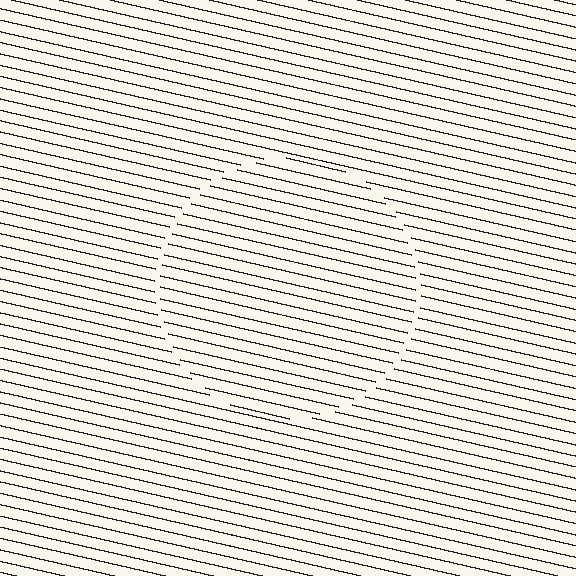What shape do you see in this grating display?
An illusory circle. The interior of the shape contains the same grating, shifted by half a period — the contour is defined by the phase discontinuity where line-ends from the inner and outer gratings abut.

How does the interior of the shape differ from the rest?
The interior of the shape contains the same grating, shifted by half a period — the contour is defined by the phase discontinuity where line-ends from the inner and outer gratings abut.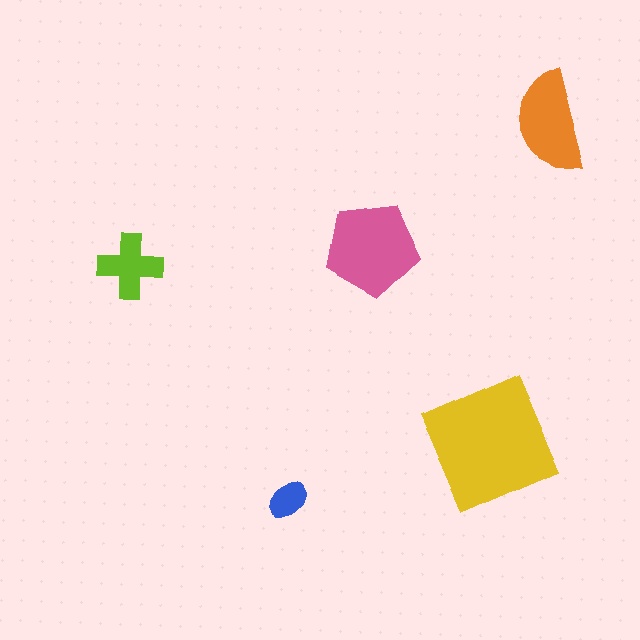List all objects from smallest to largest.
The blue ellipse, the lime cross, the orange semicircle, the pink pentagon, the yellow square.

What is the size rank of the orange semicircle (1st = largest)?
3rd.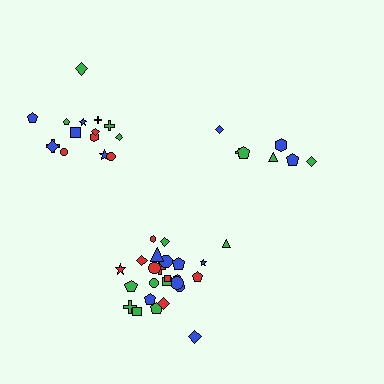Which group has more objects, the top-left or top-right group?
The top-left group.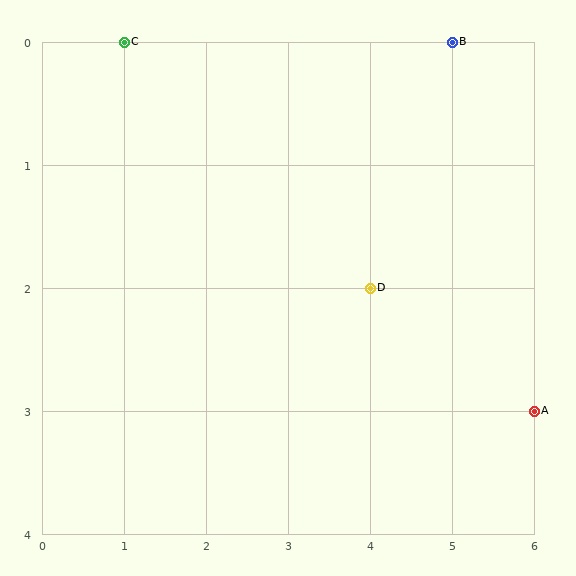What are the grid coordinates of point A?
Point A is at grid coordinates (6, 3).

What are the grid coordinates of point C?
Point C is at grid coordinates (1, 0).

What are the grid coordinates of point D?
Point D is at grid coordinates (4, 2).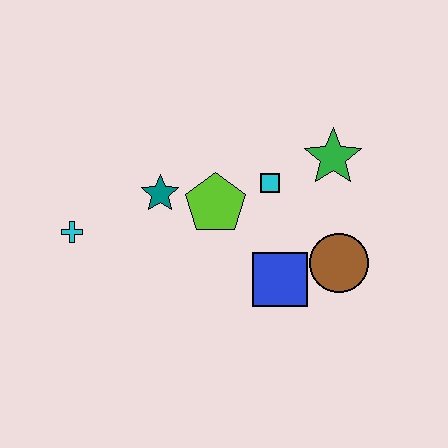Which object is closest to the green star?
The cyan square is closest to the green star.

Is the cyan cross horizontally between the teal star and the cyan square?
No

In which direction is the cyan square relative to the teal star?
The cyan square is to the right of the teal star.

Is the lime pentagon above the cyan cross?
Yes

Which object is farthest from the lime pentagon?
The cyan cross is farthest from the lime pentagon.